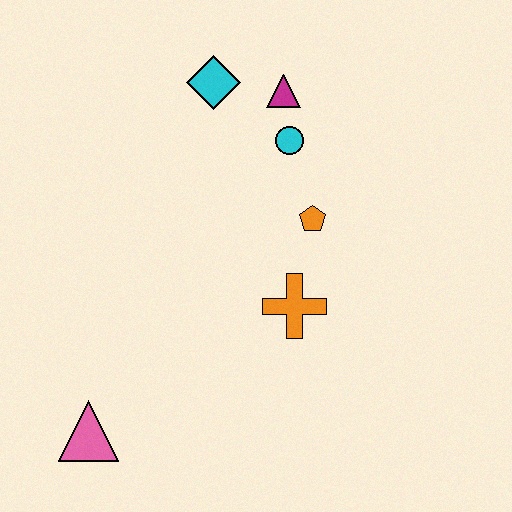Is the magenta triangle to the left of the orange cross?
Yes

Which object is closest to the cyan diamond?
The magenta triangle is closest to the cyan diamond.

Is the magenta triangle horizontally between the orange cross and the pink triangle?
Yes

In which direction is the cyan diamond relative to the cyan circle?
The cyan diamond is to the left of the cyan circle.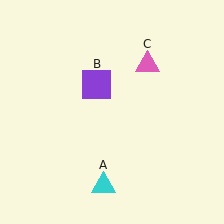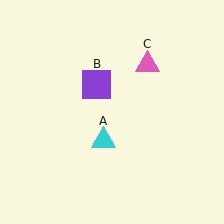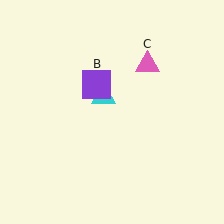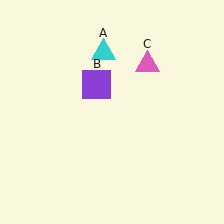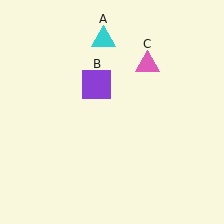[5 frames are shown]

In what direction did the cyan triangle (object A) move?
The cyan triangle (object A) moved up.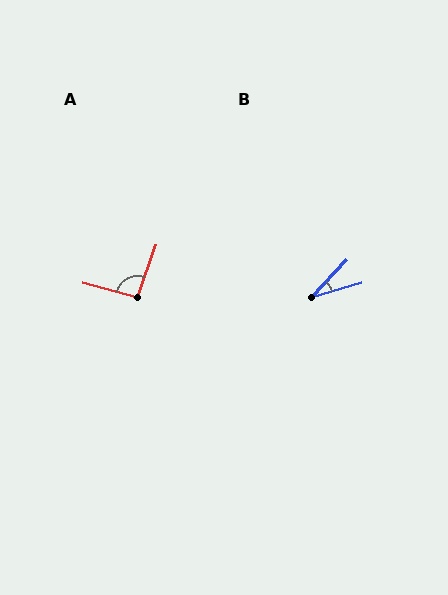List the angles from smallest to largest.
B (30°), A (94°).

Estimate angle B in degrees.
Approximately 30 degrees.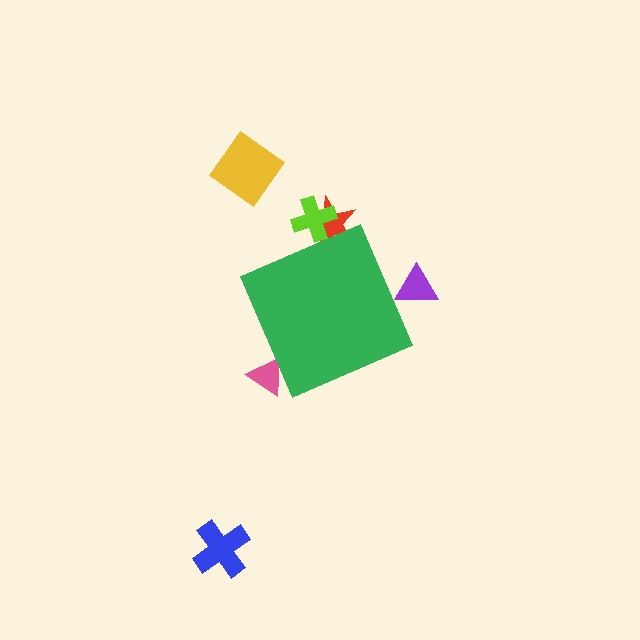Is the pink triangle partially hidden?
Yes, the pink triangle is partially hidden behind the green diamond.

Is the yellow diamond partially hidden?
No, the yellow diamond is fully visible.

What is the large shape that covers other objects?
A green diamond.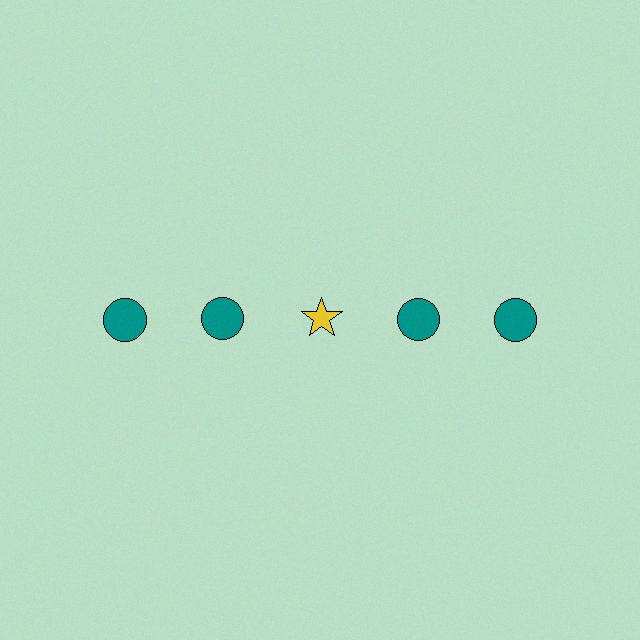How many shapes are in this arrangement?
There are 5 shapes arranged in a grid pattern.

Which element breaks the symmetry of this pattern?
The yellow star in the top row, center column breaks the symmetry. All other shapes are teal circles.